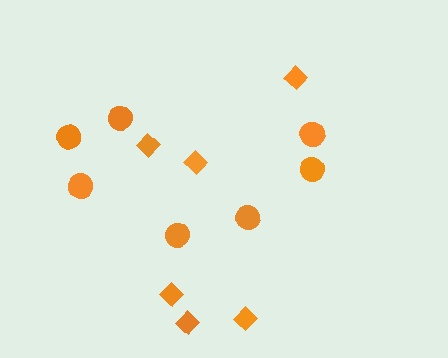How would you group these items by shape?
There are 2 groups: one group of circles (7) and one group of diamonds (6).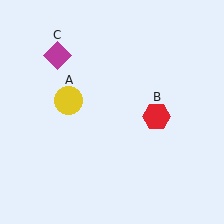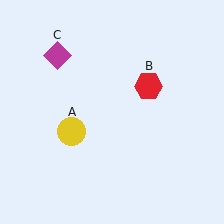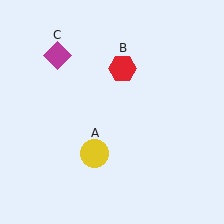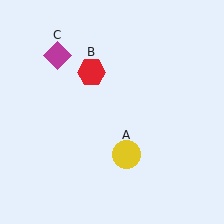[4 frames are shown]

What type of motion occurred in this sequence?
The yellow circle (object A), red hexagon (object B) rotated counterclockwise around the center of the scene.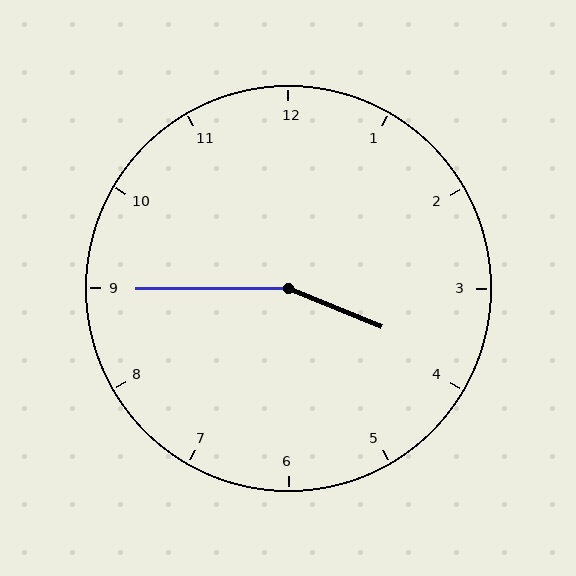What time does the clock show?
3:45.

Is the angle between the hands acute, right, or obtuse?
It is obtuse.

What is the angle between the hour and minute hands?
Approximately 158 degrees.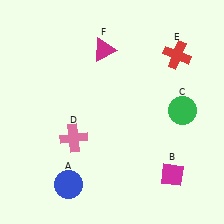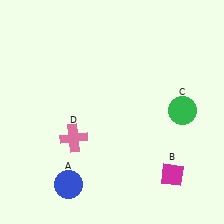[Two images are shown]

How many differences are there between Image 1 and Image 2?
There are 2 differences between the two images.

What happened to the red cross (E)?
The red cross (E) was removed in Image 2. It was in the top-right area of Image 1.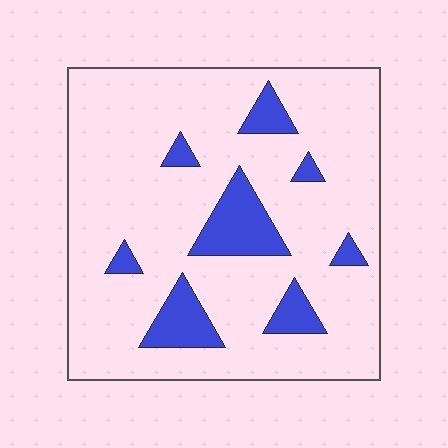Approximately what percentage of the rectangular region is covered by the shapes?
Approximately 15%.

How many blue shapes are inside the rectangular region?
8.